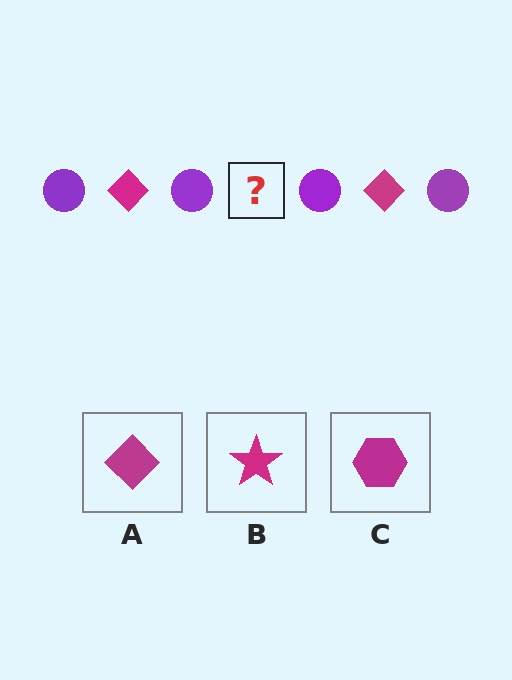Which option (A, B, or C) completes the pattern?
A.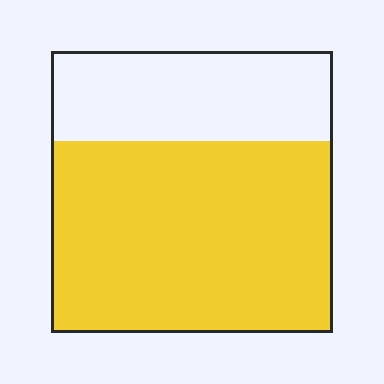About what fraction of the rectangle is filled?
About two thirds (2/3).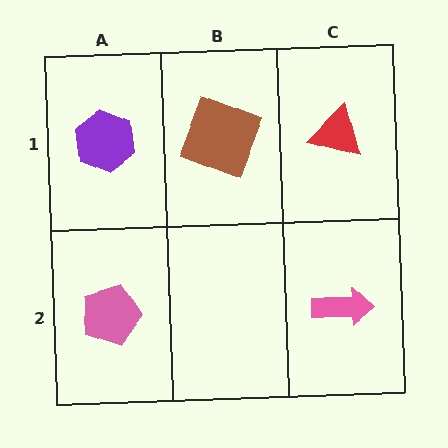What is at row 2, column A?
A pink pentagon.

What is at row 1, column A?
A purple hexagon.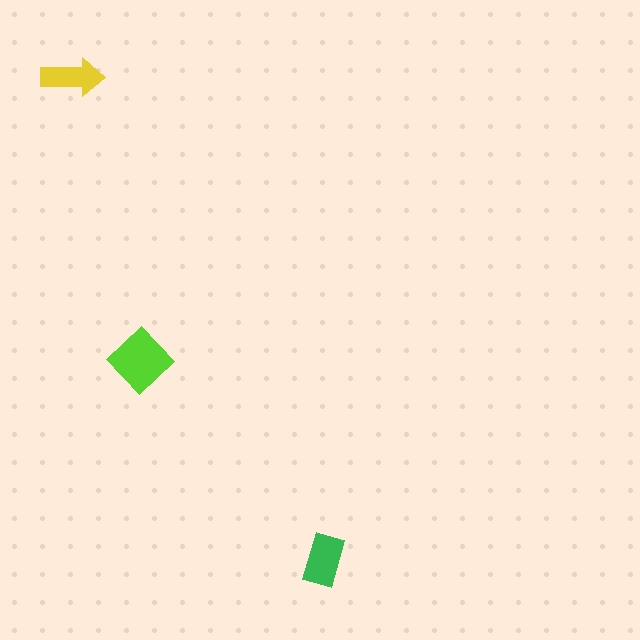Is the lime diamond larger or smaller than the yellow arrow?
Larger.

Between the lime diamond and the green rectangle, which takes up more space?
The lime diamond.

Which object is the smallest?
The yellow arrow.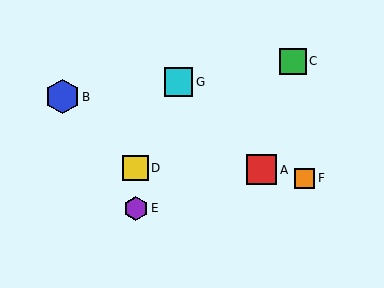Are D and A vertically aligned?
No, D is at x≈136 and A is at x≈262.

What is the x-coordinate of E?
Object E is at x≈136.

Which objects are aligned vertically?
Objects D, E are aligned vertically.